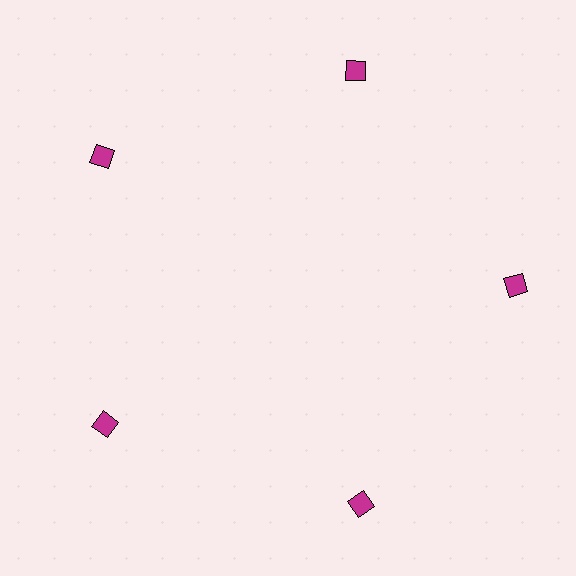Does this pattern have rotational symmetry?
Yes, this pattern has 5-fold rotational symmetry. It looks the same after rotating 72 degrees around the center.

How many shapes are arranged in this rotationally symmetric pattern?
There are 5 shapes, arranged in 5 groups of 1.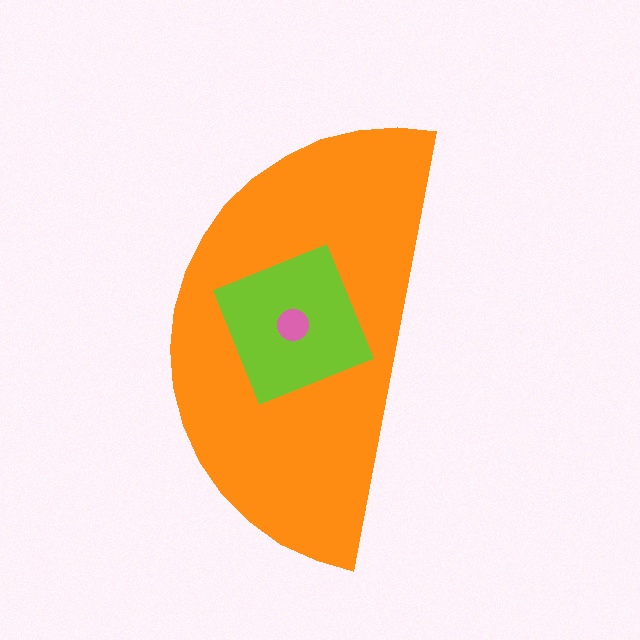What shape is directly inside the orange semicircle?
The lime square.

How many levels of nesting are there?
3.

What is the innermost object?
The pink circle.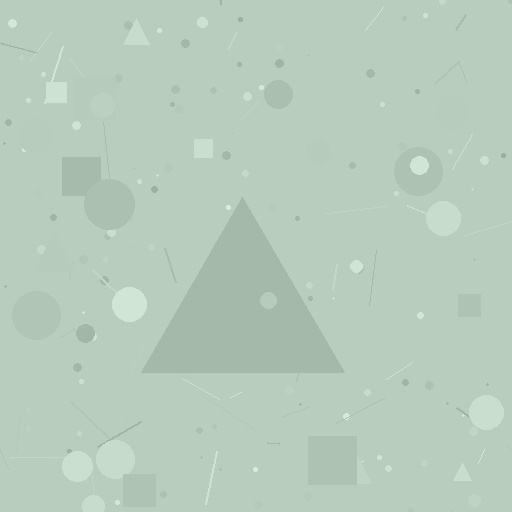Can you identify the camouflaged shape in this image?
The camouflaged shape is a triangle.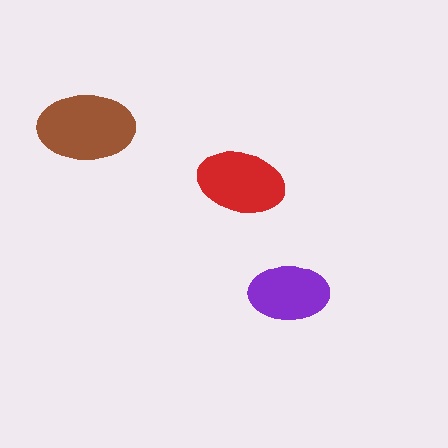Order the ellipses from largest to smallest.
the brown one, the red one, the purple one.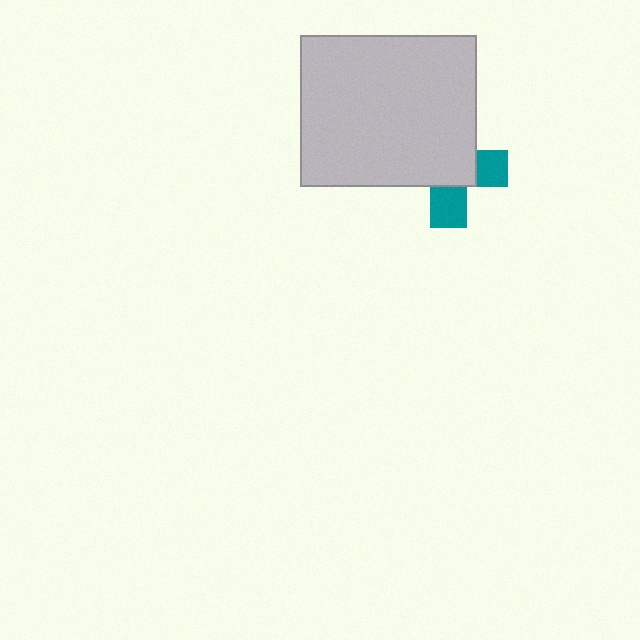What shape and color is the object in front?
The object in front is a light gray rectangle.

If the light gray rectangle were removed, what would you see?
You would see the complete teal cross.